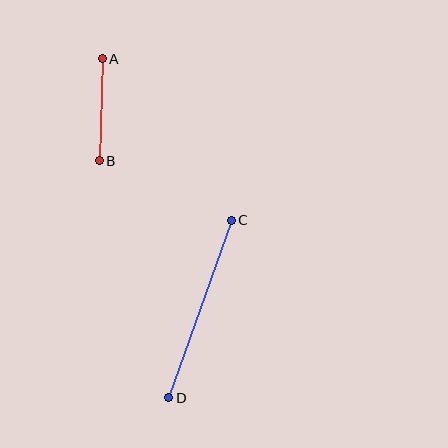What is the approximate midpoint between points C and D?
The midpoint is at approximately (200, 309) pixels.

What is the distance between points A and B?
The distance is approximately 102 pixels.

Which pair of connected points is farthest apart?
Points C and D are farthest apart.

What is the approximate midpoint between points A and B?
The midpoint is at approximately (101, 110) pixels.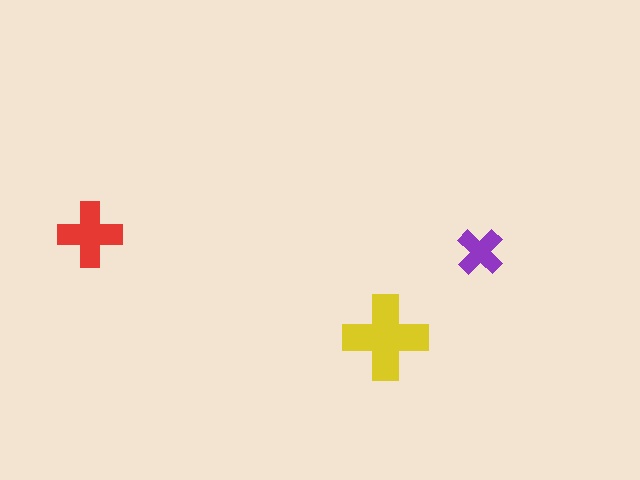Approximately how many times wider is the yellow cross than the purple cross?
About 2 times wider.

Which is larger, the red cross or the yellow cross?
The yellow one.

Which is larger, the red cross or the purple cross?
The red one.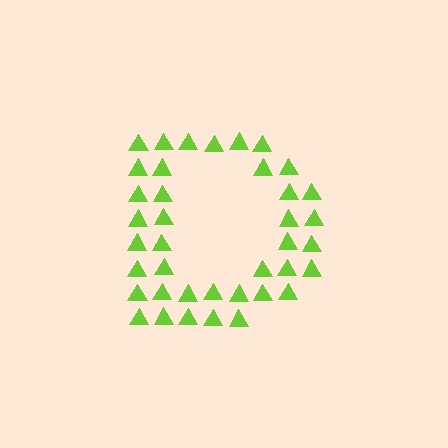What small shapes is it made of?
It is made of small triangles.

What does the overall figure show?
The overall figure shows the letter D.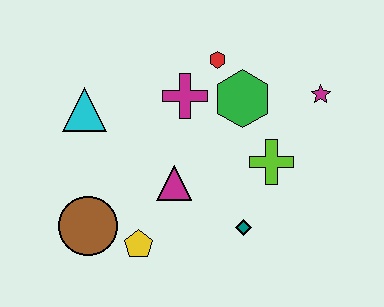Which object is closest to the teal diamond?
The lime cross is closest to the teal diamond.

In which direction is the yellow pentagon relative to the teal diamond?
The yellow pentagon is to the left of the teal diamond.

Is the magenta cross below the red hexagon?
Yes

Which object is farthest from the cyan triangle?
The magenta star is farthest from the cyan triangle.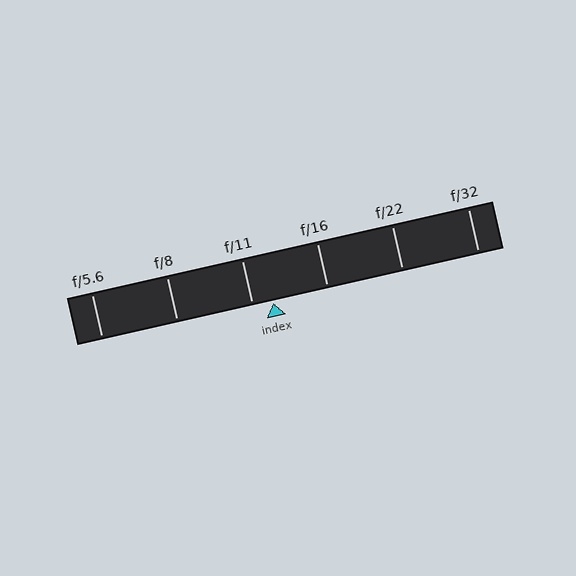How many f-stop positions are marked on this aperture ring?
There are 6 f-stop positions marked.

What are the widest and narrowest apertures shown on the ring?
The widest aperture shown is f/5.6 and the narrowest is f/32.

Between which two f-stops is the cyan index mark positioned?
The index mark is between f/11 and f/16.